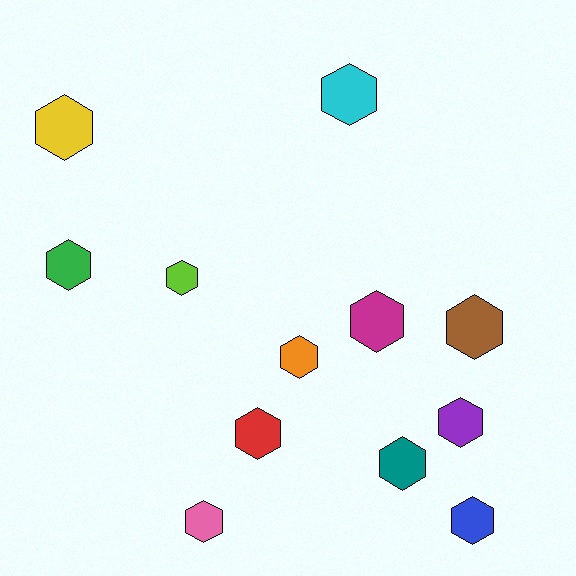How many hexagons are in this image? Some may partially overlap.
There are 12 hexagons.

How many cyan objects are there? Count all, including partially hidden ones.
There is 1 cyan object.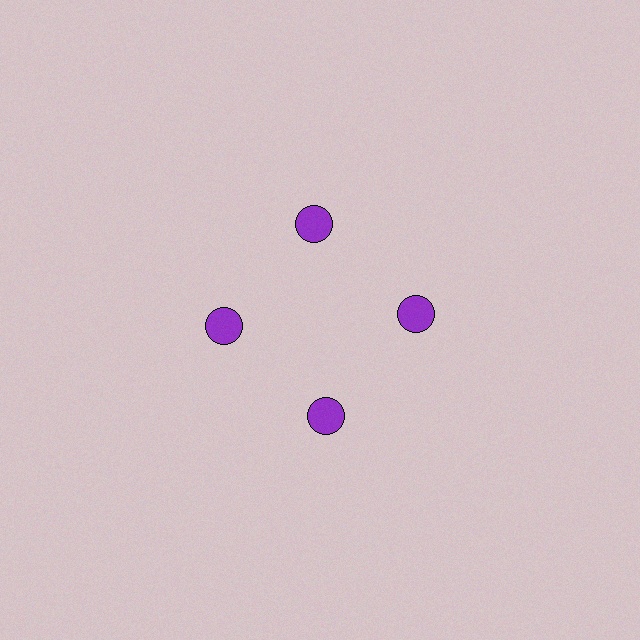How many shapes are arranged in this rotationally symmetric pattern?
There are 4 shapes, arranged in 4 groups of 1.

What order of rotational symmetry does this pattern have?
This pattern has 4-fold rotational symmetry.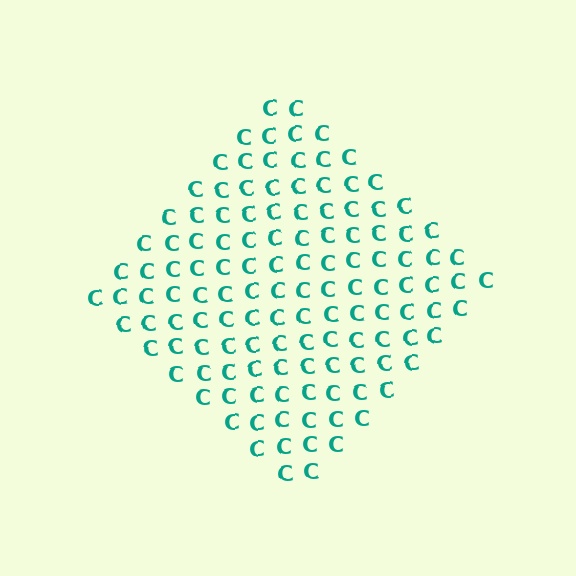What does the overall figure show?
The overall figure shows a diamond.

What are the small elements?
The small elements are letter C's.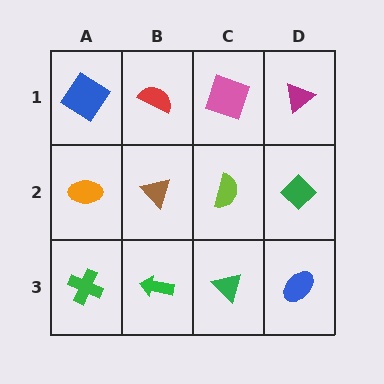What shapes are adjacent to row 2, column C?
A pink square (row 1, column C), a green triangle (row 3, column C), a brown triangle (row 2, column B), a green diamond (row 2, column D).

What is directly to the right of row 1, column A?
A red semicircle.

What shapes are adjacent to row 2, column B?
A red semicircle (row 1, column B), a green arrow (row 3, column B), an orange ellipse (row 2, column A), a lime semicircle (row 2, column C).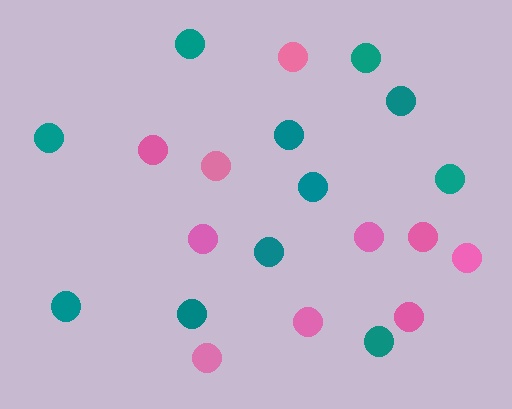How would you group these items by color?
There are 2 groups: one group of teal circles (11) and one group of pink circles (10).